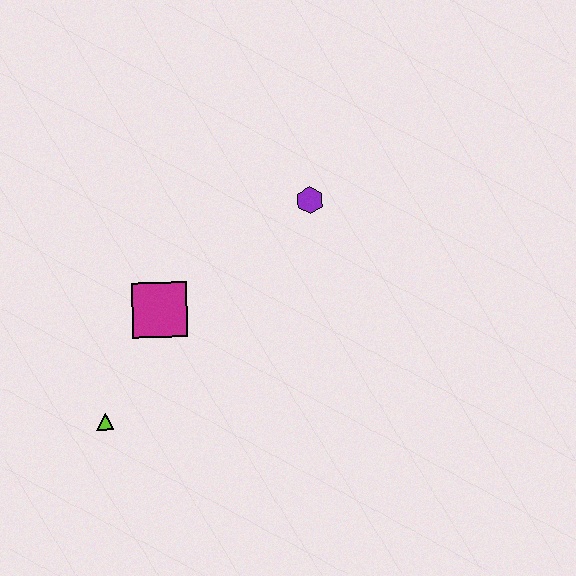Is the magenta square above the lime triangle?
Yes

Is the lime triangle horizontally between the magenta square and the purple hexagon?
No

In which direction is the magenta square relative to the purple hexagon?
The magenta square is to the left of the purple hexagon.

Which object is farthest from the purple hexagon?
The lime triangle is farthest from the purple hexagon.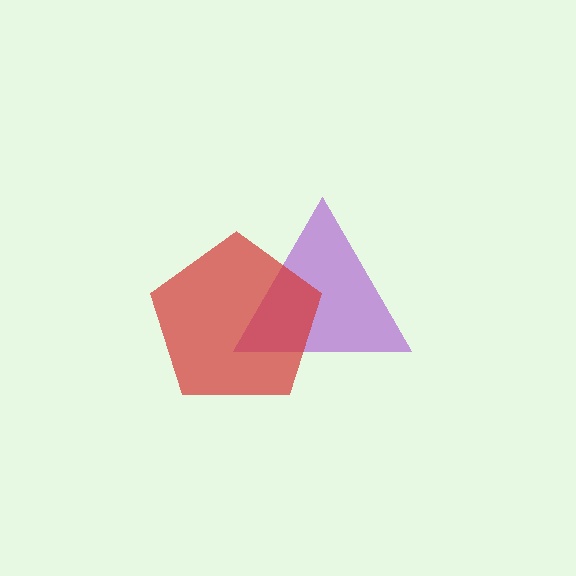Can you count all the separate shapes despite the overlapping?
Yes, there are 2 separate shapes.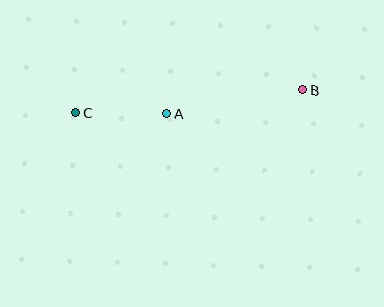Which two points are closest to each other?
Points A and C are closest to each other.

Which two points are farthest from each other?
Points B and C are farthest from each other.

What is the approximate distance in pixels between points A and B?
The distance between A and B is approximately 138 pixels.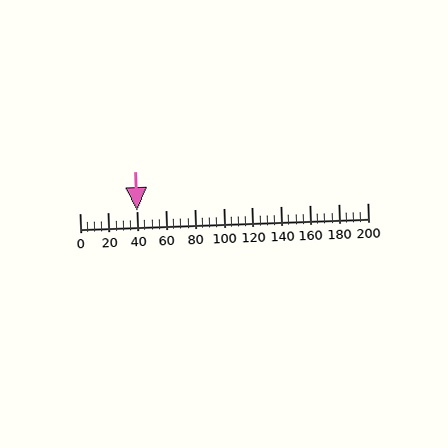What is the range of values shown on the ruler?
The ruler shows values from 0 to 200.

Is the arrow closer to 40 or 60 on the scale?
The arrow is closer to 40.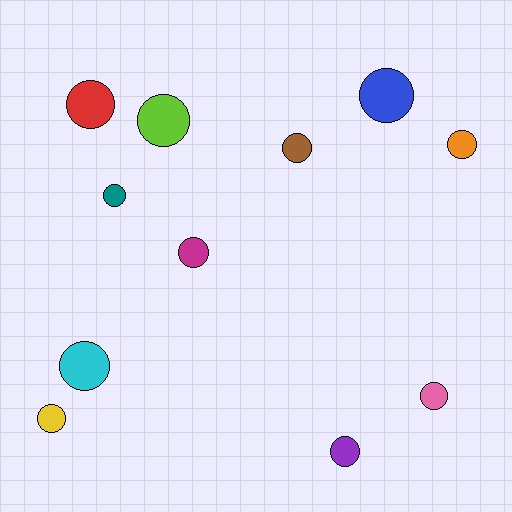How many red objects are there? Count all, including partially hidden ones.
There is 1 red object.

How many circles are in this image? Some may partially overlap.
There are 11 circles.